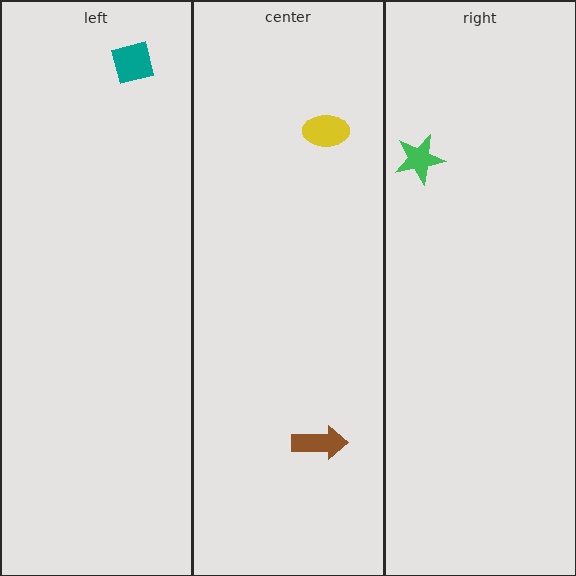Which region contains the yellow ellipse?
The center region.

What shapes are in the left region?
The teal square.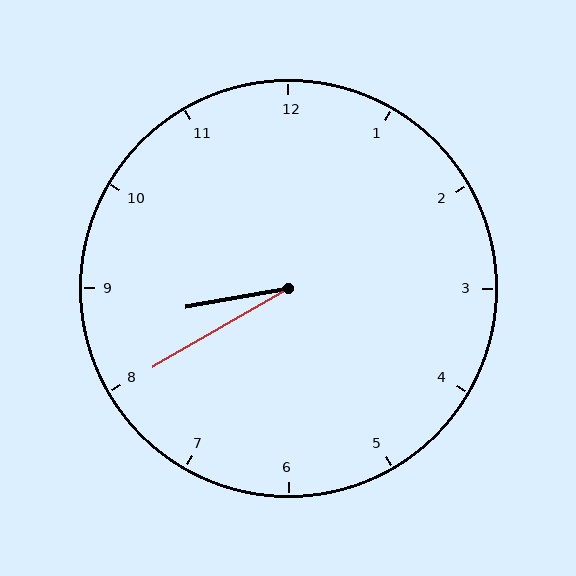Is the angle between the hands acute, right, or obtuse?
It is acute.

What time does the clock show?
8:40.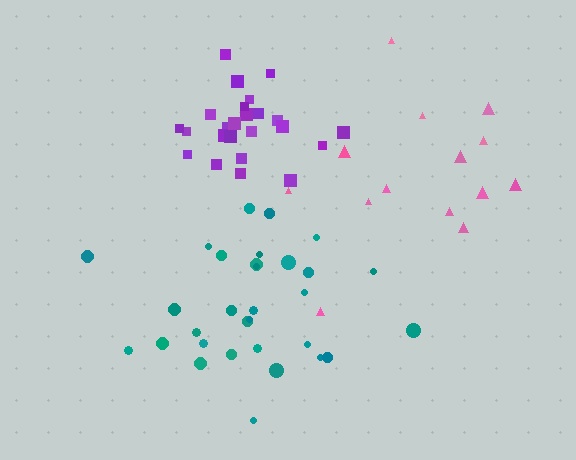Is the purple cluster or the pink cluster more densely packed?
Purple.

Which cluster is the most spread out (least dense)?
Pink.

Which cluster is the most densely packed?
Purple.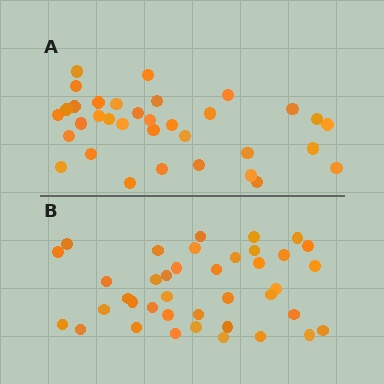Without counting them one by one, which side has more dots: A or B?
Region B (the bottom region) has more dots.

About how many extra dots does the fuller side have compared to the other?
Region B has about 5 more dots than region A.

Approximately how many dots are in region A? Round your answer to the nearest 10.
About 30 dots. (The exact count is 34, which rounds to 30.)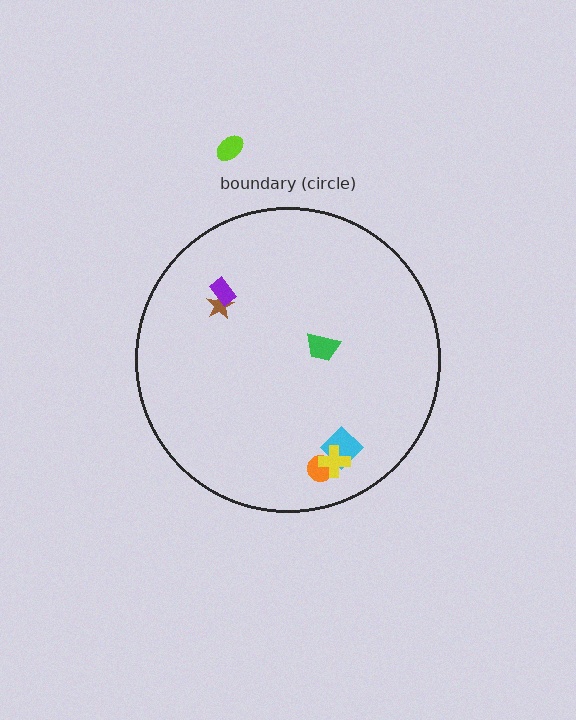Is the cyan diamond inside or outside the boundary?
Inside.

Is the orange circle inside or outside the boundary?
Inside.